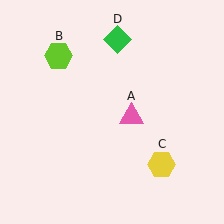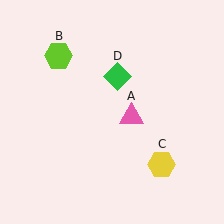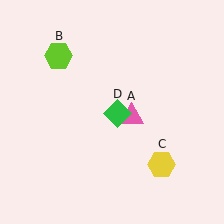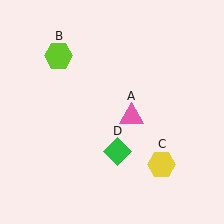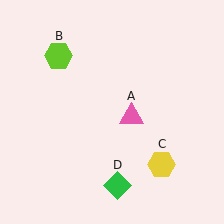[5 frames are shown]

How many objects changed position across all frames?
1 object changed position: green diamond (object D).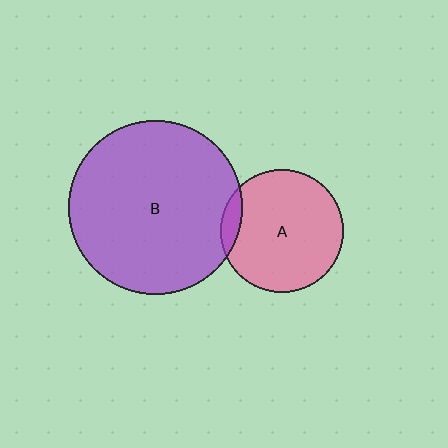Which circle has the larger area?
Circle B (purple).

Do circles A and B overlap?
Yes.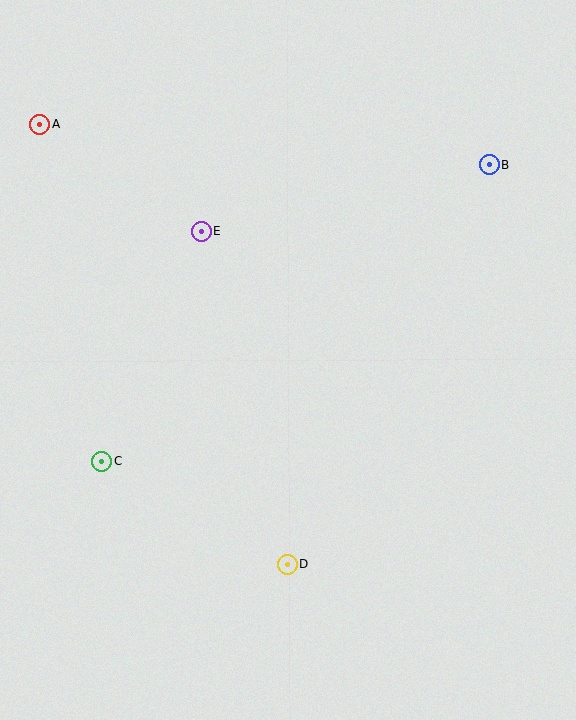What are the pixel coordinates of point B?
Point B is at (490, 165).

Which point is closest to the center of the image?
Point E at (202, 231) is closest to the center.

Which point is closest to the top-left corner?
Point A is closest to the top-left corner.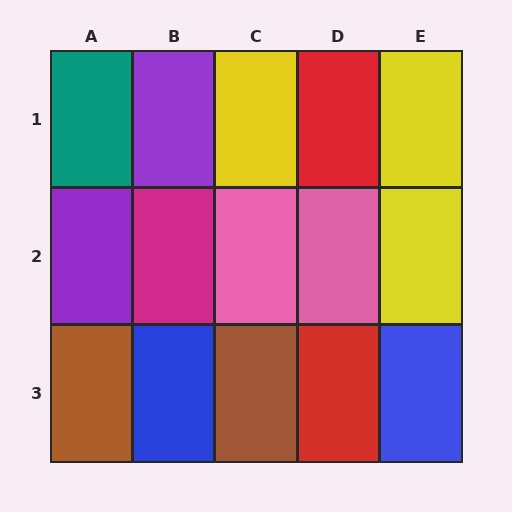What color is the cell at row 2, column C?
Pink.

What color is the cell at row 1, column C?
Yellow.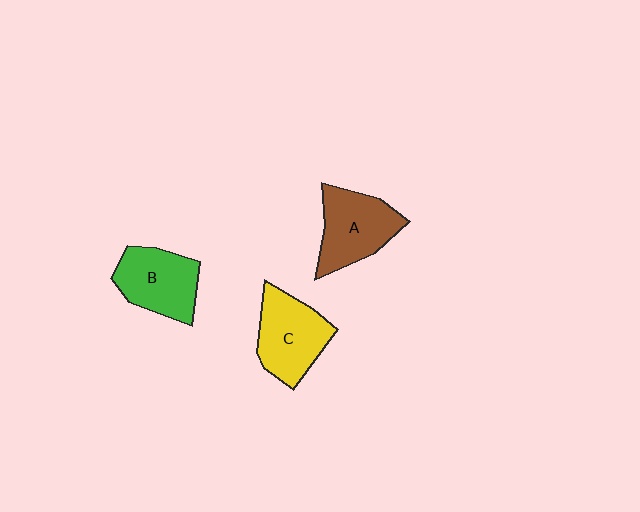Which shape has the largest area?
Shape C (yellow).